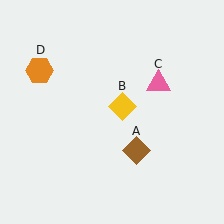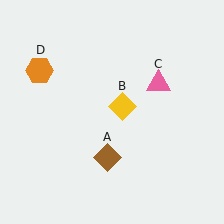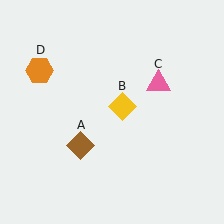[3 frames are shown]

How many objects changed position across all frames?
1 object changed position: brown diamond (object A).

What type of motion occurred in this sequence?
The brown diamond (object A) rotated clockwise around the center of the scene.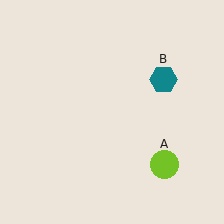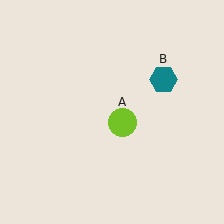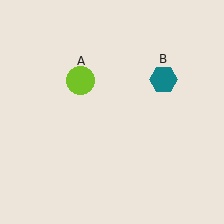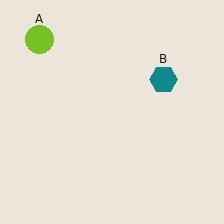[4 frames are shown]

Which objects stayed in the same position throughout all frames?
Teal hexagon (object B) remained stationary.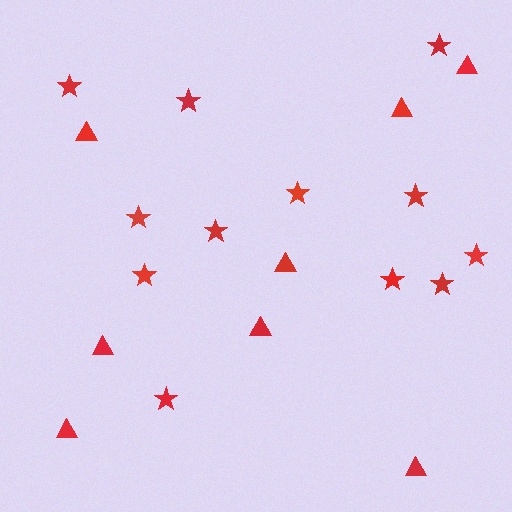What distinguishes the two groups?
There are 2 groups: one group of stars (12) and one group of triangles (8).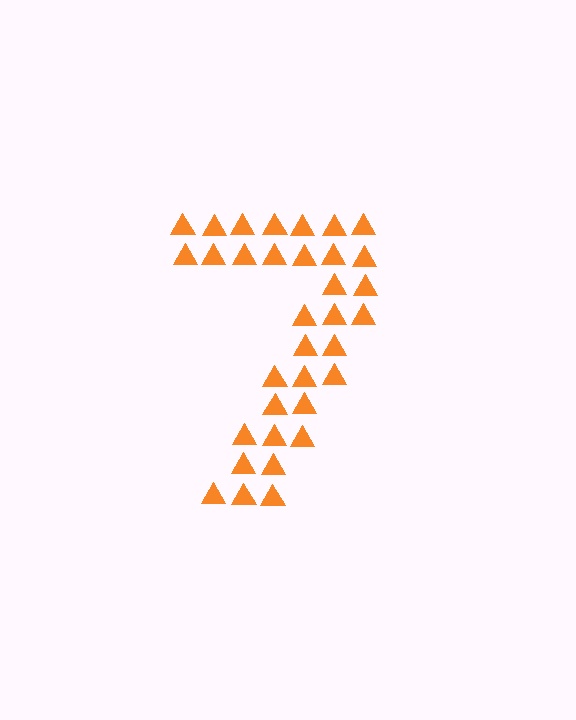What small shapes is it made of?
It is made of small triangles.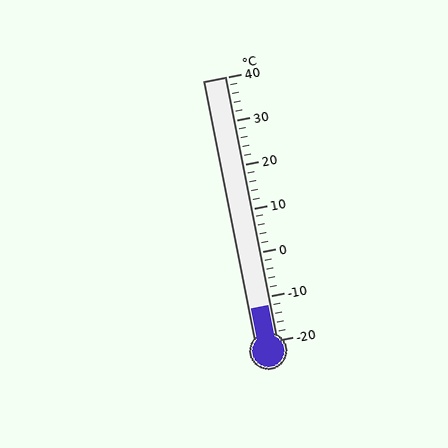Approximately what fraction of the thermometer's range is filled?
The thermometer is filled to approximately 15% of its range.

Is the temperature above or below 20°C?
The temperature is below 20°C.